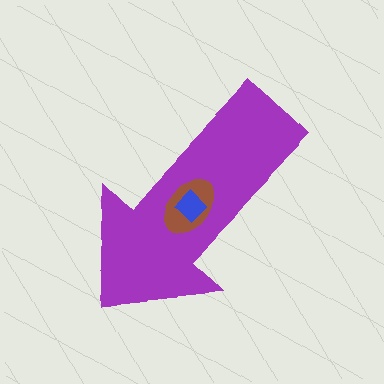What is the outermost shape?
The purple arrow.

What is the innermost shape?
The blue diamond.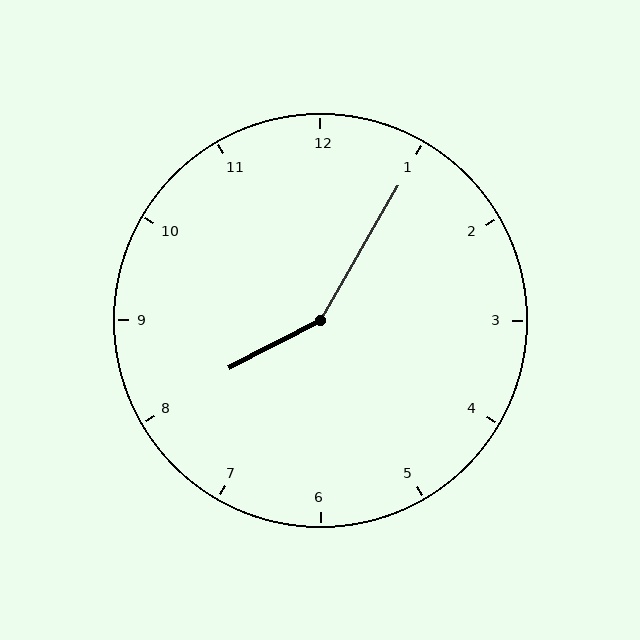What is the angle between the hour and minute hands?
Approximately 148 degrees.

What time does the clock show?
8:05.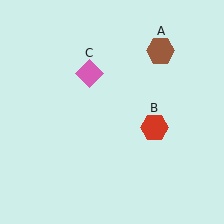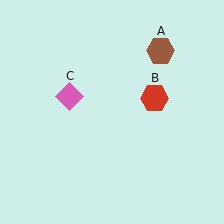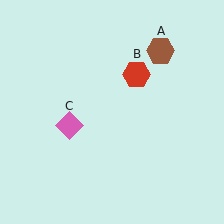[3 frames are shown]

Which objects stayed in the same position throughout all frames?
Brown hexagon (object A) remained stationary.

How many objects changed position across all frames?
2 objects changed position: red hexagon (object B), pink diamond (object C).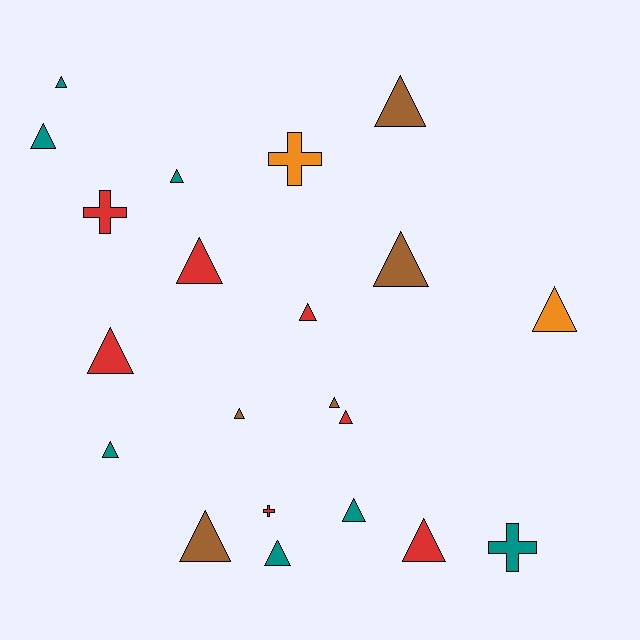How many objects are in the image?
There are 21 objects.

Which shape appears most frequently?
Triangle, with 17 objects.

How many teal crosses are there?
There is 1 teal cross.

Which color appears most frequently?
Red, with 7 objects.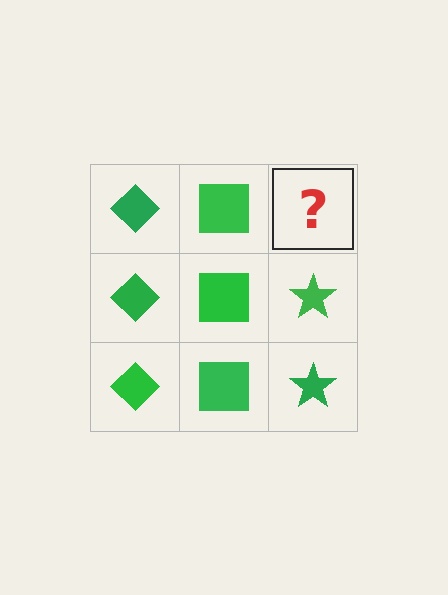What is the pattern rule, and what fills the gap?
The rule is that each column has a consistent shape. The gap should be filled with a green star.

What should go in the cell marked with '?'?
The missing cell should contain a green star.